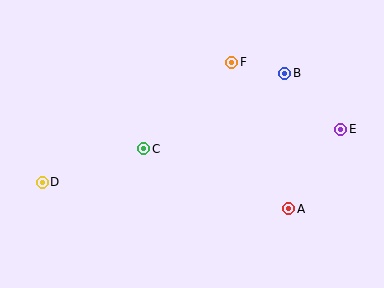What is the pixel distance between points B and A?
The distance between B and A is 136 pixels.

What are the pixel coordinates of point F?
Point F is at (232, 62).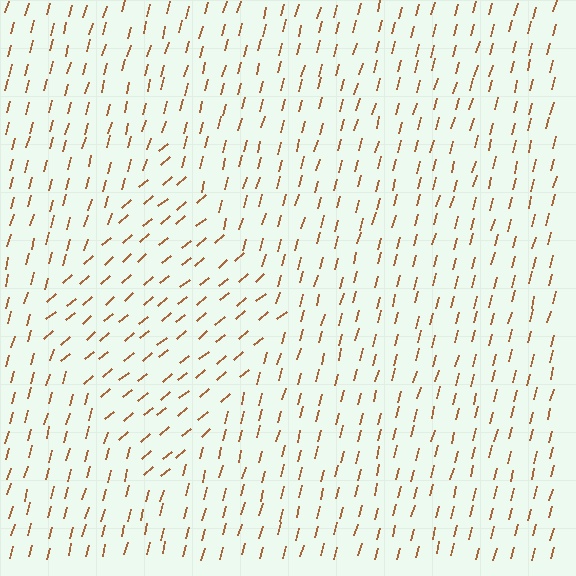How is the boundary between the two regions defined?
The boundary is defined purely by a change in line orientation (approximately 35 degrees difference). All lines are the same color and thickness.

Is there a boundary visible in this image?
Yes, there is a texture boundary formed by a change in line orientation.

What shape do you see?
I see a diamond.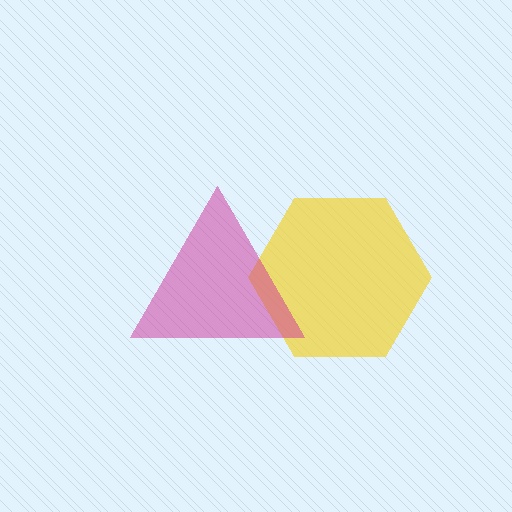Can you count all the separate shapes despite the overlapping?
Yes, there are 2 separate shapes.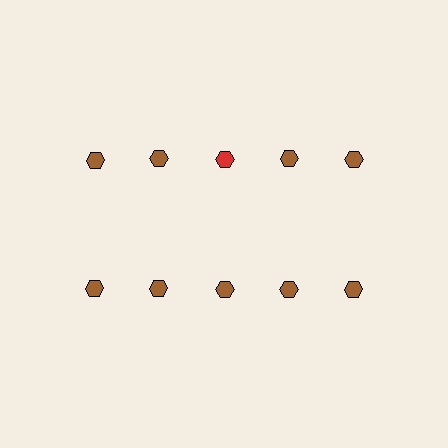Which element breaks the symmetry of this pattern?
The red hexagon in the top row, center column breaks the symmetry. All other shapes are brown hexagons.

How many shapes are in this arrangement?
There are 10 shapes arranged in a grid pattern.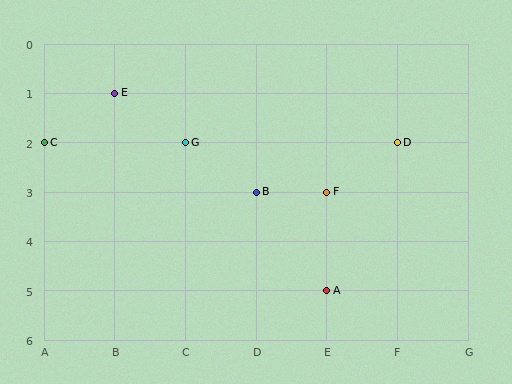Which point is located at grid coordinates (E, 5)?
Point A is at (E, 5).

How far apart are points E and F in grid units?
Points E and F are 3 columns and 2 rows apart (about 3.6 grid units diagonally).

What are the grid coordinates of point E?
Point E is at grid coordinates (B, 1).